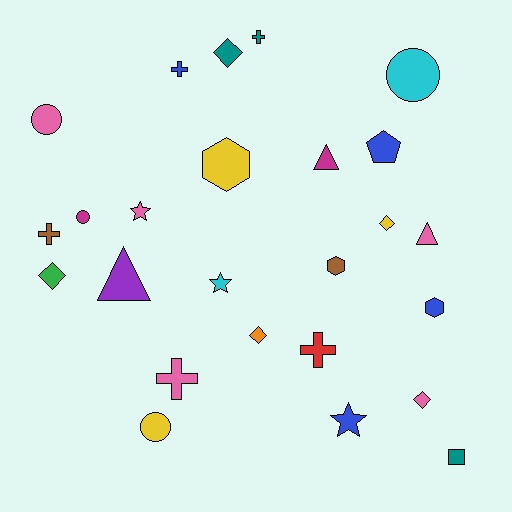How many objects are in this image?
There are 25 objects.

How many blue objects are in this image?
There are 4 blue objects.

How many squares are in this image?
There is 1 square.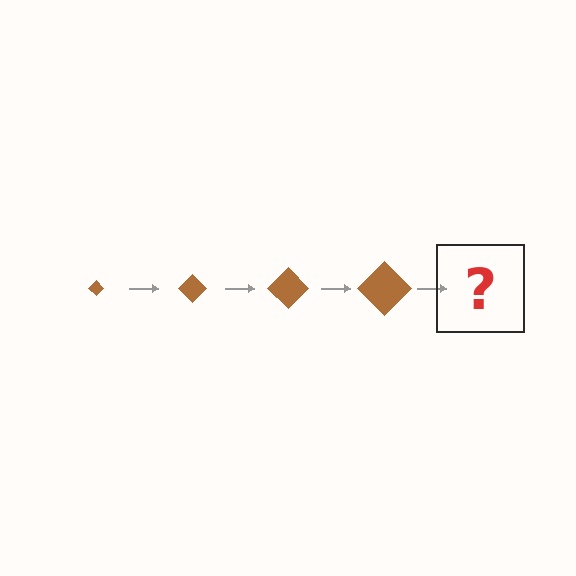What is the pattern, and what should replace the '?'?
The pattern is that the diamond gets progressively larger each step. The '?' should be a brown diamond, larger than the previous one.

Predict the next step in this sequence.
The next step is a brown diamond, larger than the previous one.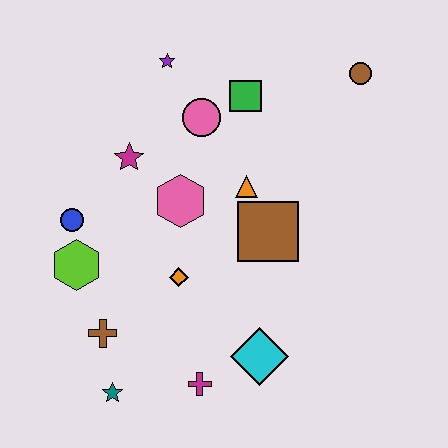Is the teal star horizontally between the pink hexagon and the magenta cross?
No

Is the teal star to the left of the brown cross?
No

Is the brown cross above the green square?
No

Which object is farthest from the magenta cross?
The brown circle is farthest from the magenta cross.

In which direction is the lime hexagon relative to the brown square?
The lime hexagon is to the left of the brown square.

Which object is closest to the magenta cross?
The cyan diamond is closest to the magenta cross.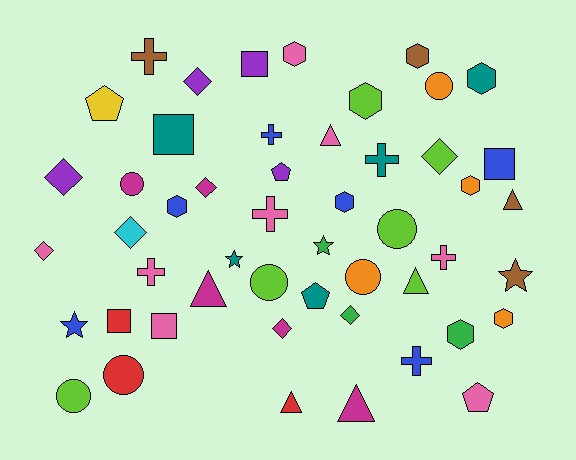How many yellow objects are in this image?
There is 1 yellow object.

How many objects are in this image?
There are 50 objects.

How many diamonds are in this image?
There are 8 diamonds.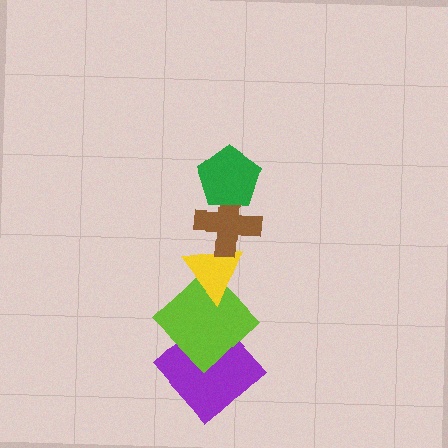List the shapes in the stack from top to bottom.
From top to bottom: the green pentagon, the brown cross, the yellow triangle, the lime diamond, the purple diamond.